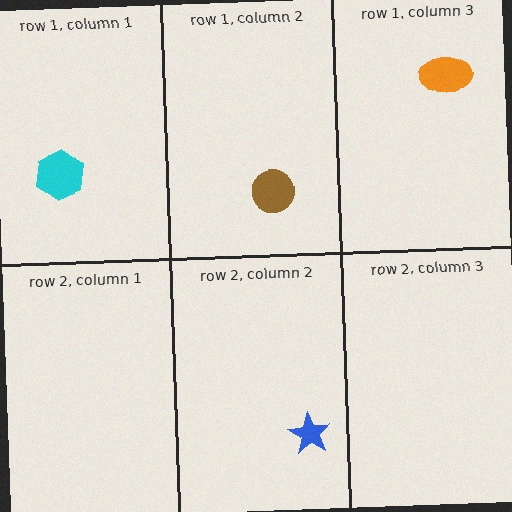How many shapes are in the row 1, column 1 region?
1.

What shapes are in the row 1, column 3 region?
The orange ellipse.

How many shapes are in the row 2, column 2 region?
1.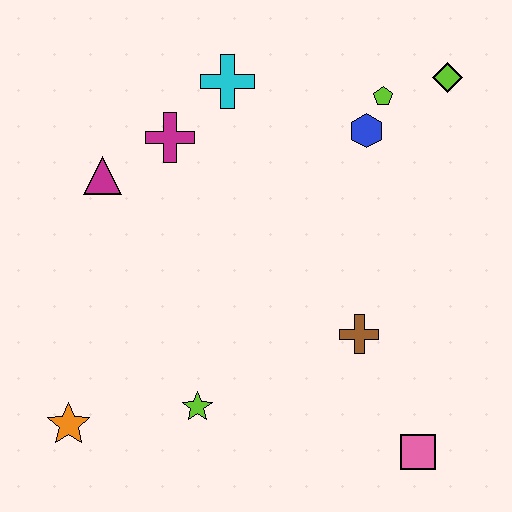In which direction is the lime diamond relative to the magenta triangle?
The lime diamond is to the right of the magenta triangle.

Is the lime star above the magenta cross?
No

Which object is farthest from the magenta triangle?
The pink square is farthest from the magenta triangle.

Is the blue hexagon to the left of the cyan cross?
No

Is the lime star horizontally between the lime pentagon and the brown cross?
No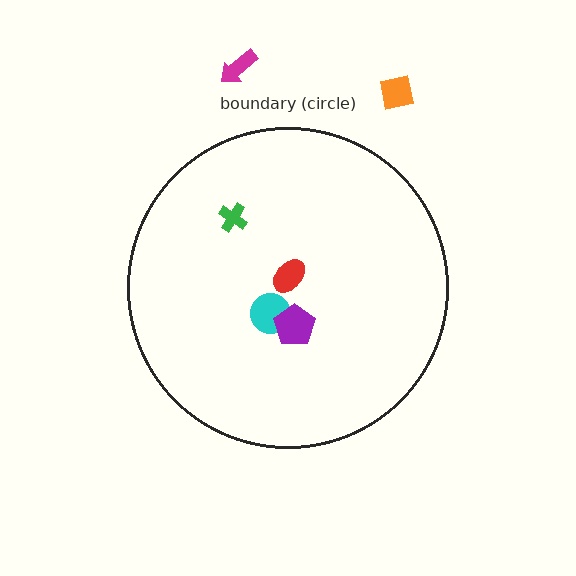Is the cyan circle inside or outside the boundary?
Inside.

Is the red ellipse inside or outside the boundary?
Inside.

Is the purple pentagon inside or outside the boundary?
Inside.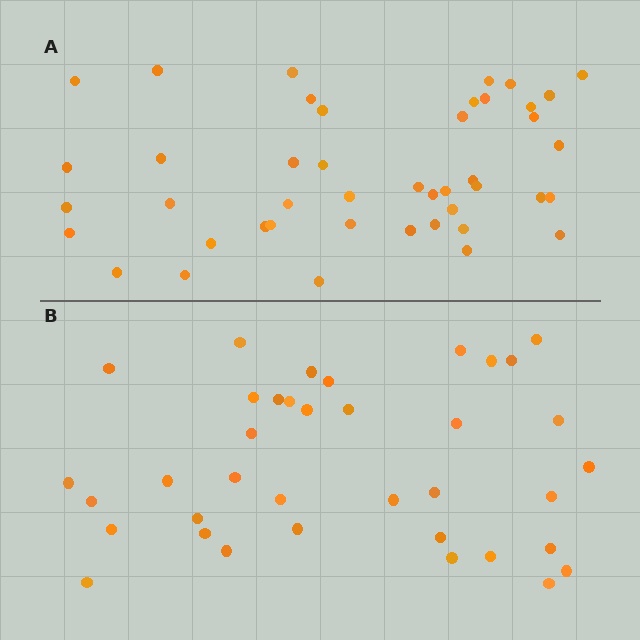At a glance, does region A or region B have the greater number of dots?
Region A (the top region) has more dots.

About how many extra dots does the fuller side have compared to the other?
Region A has roughly 8 or so more dots than region B.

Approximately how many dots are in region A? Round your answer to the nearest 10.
About 40 dots. (The exact count is 44, which rounds to 40.)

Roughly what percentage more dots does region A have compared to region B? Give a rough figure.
About 20% more.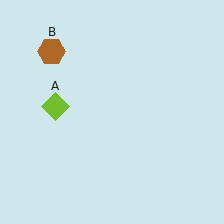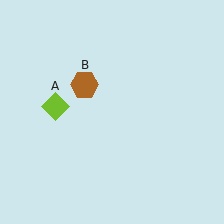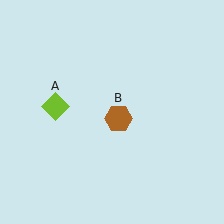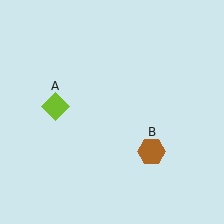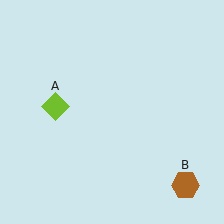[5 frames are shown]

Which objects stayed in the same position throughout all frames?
Lime diamond (object A) remained stationary.